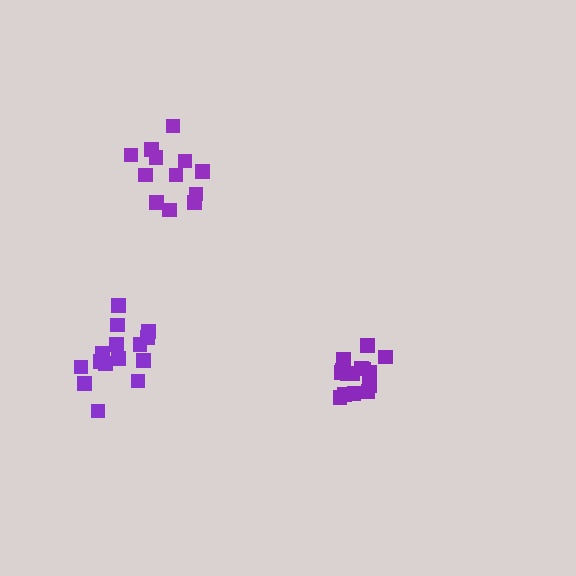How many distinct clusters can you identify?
There are 3 distinct clusters.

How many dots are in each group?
Group 1: 15 dots, Group 2: 12 dots, Group 3: 15 dots (42 total).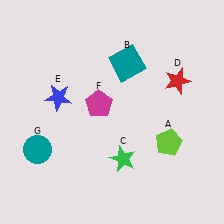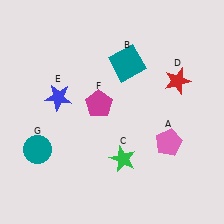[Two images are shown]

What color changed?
The pentagon (A) changed from lime in Image 1 to pink in Image 2.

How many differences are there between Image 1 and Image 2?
There is 1 difference between the two images.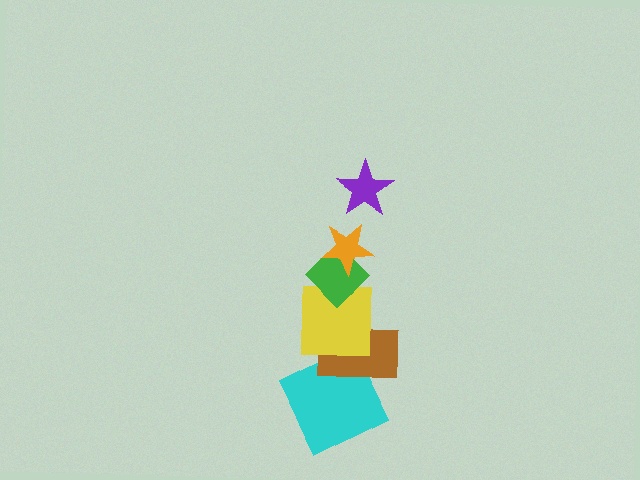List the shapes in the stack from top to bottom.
From top to bottom: the purple star, the orange star, the green diamond, the yellow square, the brown rectangle, the cyan square.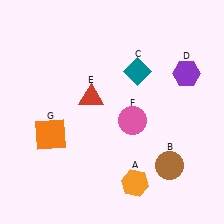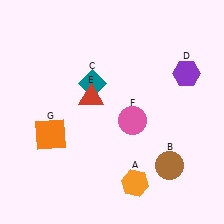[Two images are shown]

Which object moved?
The teal diamond (C) moved left.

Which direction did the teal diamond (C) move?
The teal diamond (C) moved left.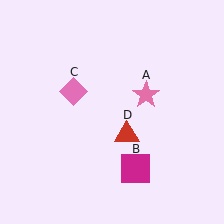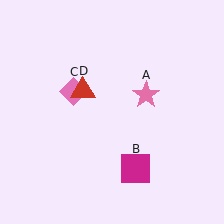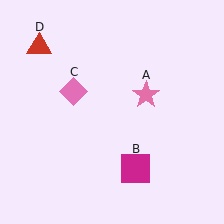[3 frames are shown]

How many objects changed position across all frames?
1 object changed position: red triangle (object D).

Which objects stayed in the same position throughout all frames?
Pink star (object A) and magenta square (object B) and pink diamond (object C) remained stationary.